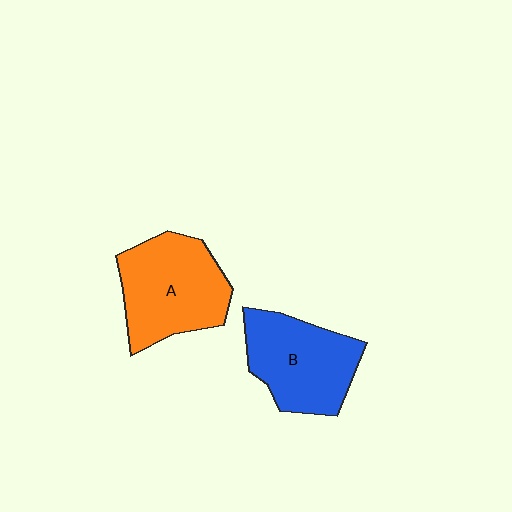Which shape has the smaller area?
Shape B (blue).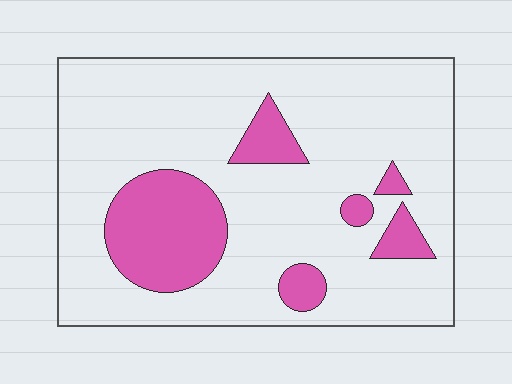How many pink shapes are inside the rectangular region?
6.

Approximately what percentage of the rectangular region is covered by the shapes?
Approximately 20%.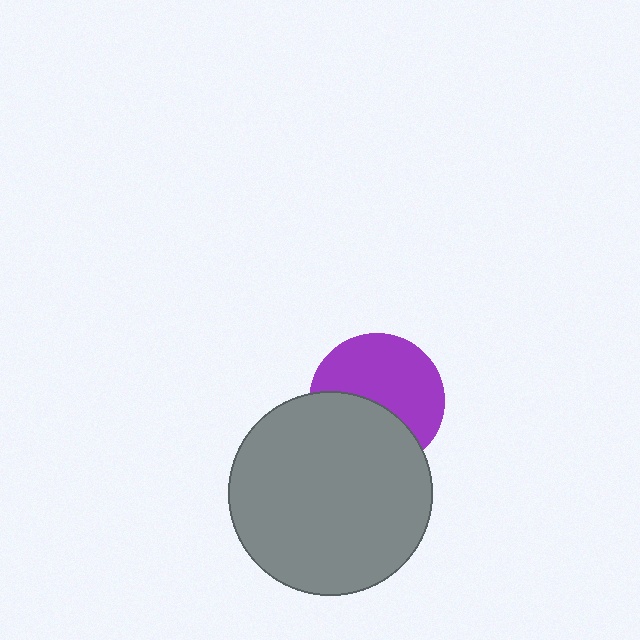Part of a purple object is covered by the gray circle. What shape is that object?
It is a circle.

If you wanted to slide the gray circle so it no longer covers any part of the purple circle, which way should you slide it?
Slide it down — that is the most direct way to separate the two shapes.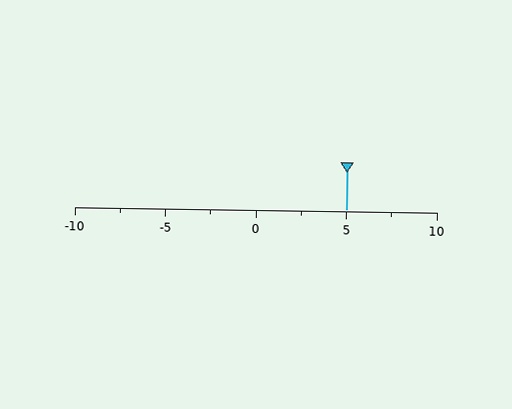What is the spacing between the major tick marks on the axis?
The major ticks are spaced 5 apart.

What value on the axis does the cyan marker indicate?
The marker indicates approximately 5.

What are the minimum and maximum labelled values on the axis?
The axis runs from -10 to 10.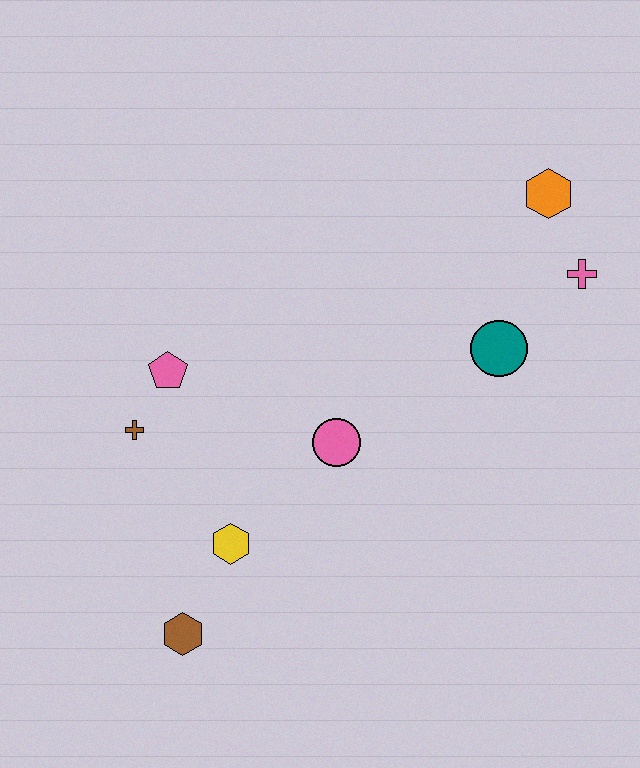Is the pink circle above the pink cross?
No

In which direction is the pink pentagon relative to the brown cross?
The pink pentagon is above the brown cross.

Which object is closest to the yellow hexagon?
The brown hexagon is closest to the yellow hexagon.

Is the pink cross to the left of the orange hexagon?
No